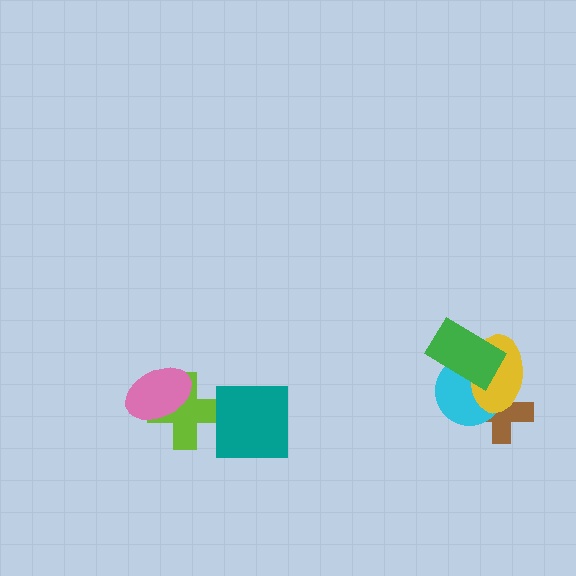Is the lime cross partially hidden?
Yes, it is partially covered by another shape.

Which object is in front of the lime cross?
The pink ellipse is in front of the lime cross.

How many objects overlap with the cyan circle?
3 objects overlap with the cyan circle.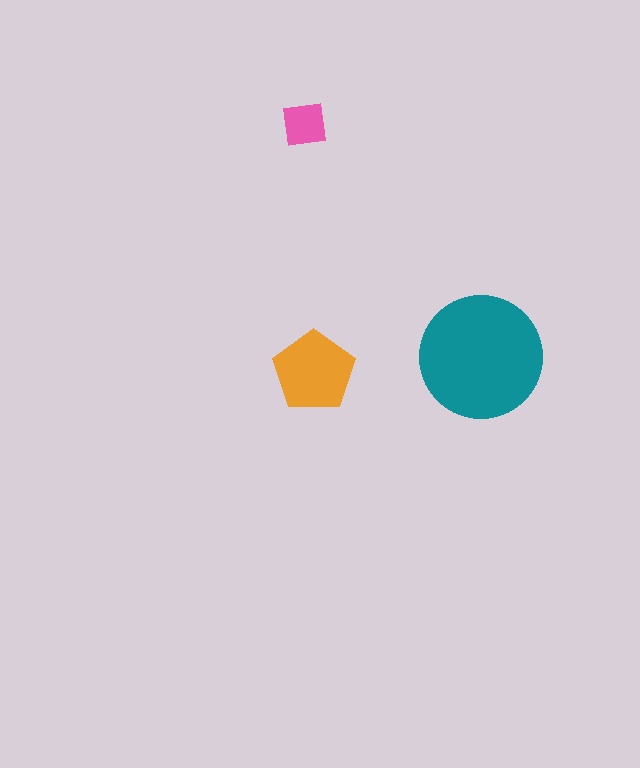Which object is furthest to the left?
The pink square is leftmost.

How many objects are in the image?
There are 3 objects in the image.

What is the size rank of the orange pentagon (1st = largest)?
2nd.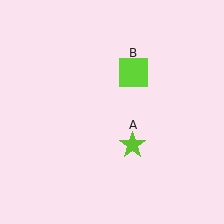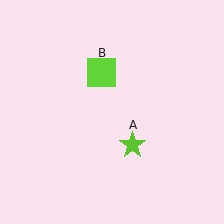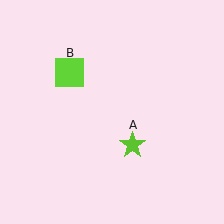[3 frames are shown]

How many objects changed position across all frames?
1 object changed position: lime square (object B).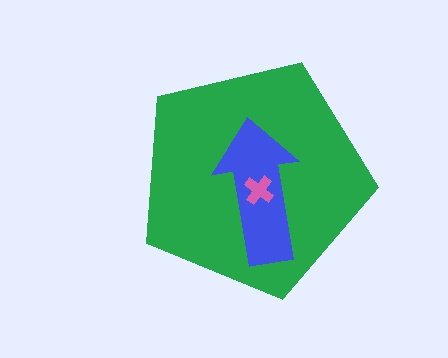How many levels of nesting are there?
3.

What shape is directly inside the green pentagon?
The blue arrow.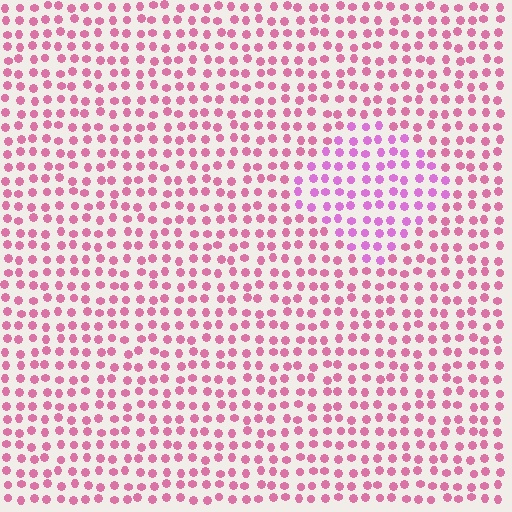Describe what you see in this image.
The image is filled with small pink elements in a uniform arrangement. A diamond-shaped region is visible where the elements are tinted to a slightly different hue, forming a subtle color boundary.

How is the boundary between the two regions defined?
The boundary is defined purely by a slight shift in hue (about 29 degrees). Spacing, size, and orientation are identical on both sides.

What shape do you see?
I see a diamond.